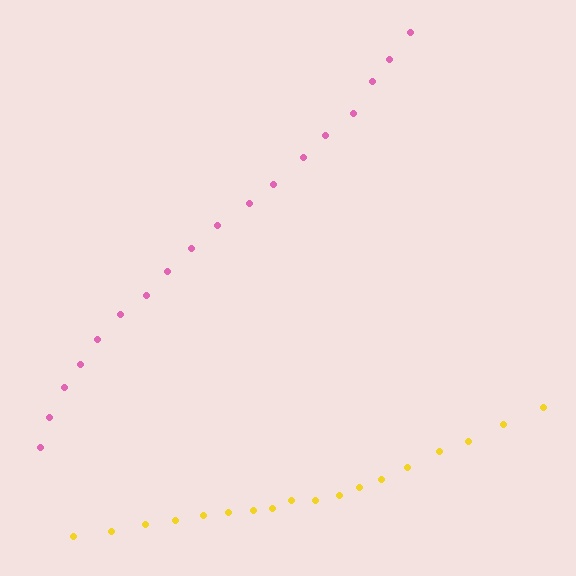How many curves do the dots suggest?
There are 2 distinct paths.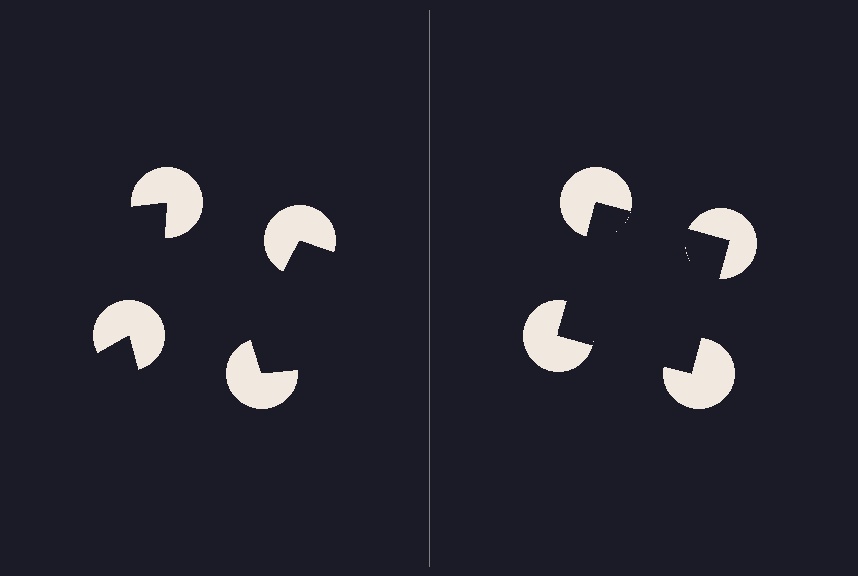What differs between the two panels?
The pac-man discs are positioned identically on both sides; only the wedge orientations differ. On the right they align to a square; on the left they are misaligned.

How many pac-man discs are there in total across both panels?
8 — 4 on each side.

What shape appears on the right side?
An illusory square.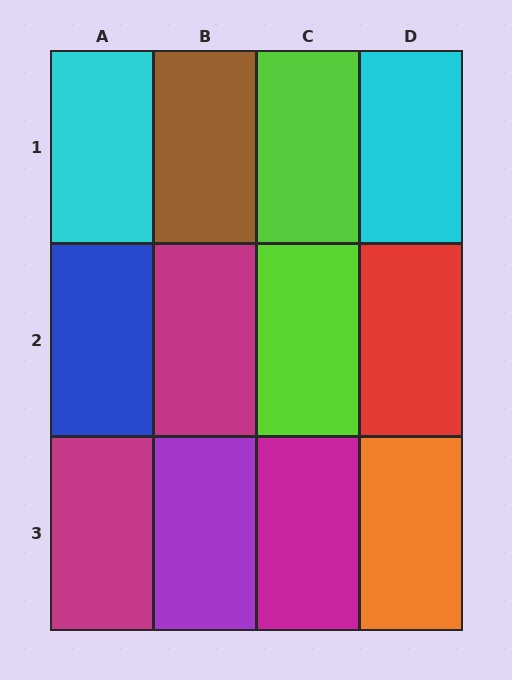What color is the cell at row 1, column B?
Brown.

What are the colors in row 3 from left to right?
Magenta, purple, magenta, orange.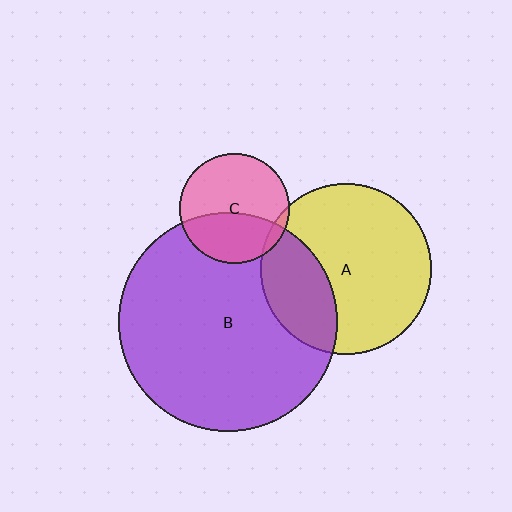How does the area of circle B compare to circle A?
Approximately 1.6 times.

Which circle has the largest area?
Circle B (purple).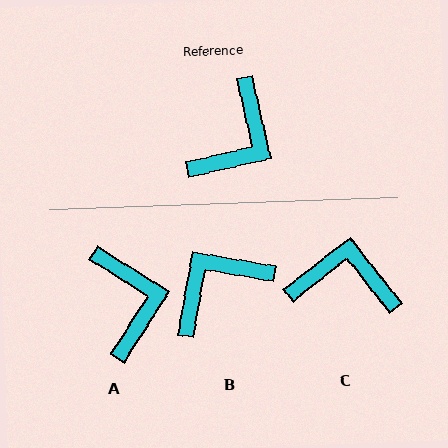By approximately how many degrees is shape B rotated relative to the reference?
Approximately 157 degrees counter-clockwise.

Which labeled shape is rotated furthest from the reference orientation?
B, about 157 degrees away.